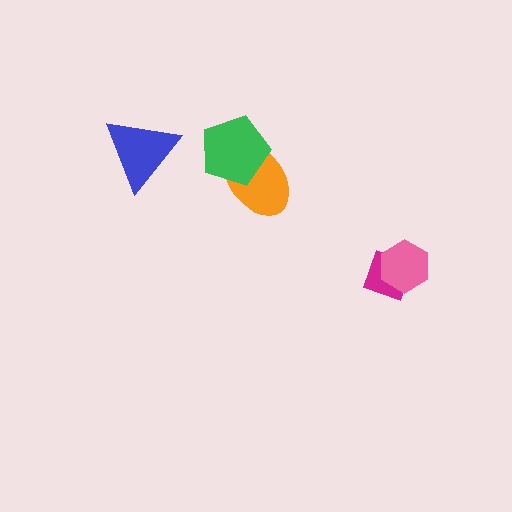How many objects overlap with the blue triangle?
0 objects overlap with the blue triangle.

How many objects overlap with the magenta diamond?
1 object overlaps with the magenta diamond.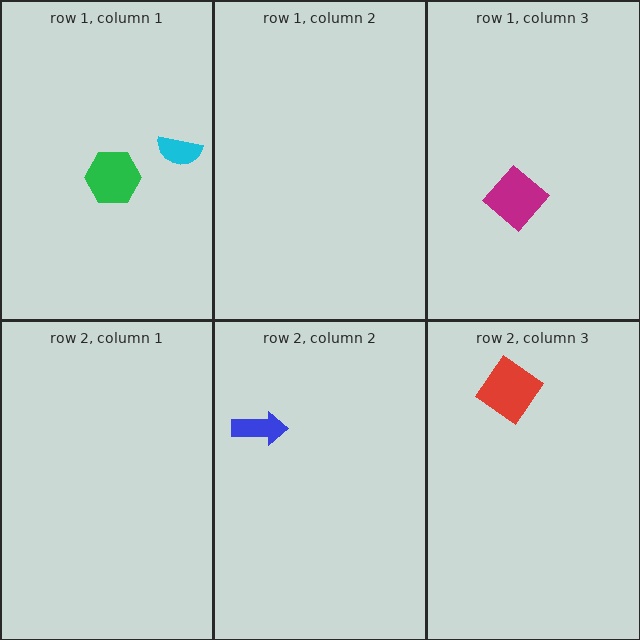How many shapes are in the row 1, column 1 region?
2.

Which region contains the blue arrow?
The row 2, column 2 region.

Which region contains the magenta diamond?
The row 1, column 3 region.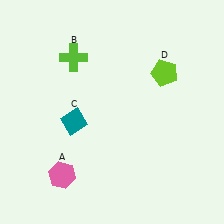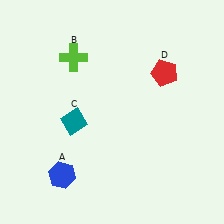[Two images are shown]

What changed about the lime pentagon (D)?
In Image 1, D is lime. In Image 2, it changed to red.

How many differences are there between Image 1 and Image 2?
There are 2 differences between the two images.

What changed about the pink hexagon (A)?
In Image 1, A is pink. In Image 2, it changed to blue.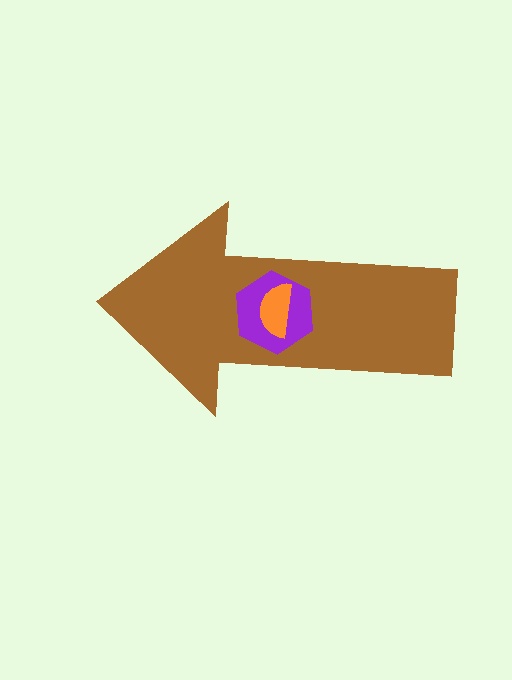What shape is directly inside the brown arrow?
The purple hexagon.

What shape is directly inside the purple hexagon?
The orange semicircle.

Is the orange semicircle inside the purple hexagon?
Yes.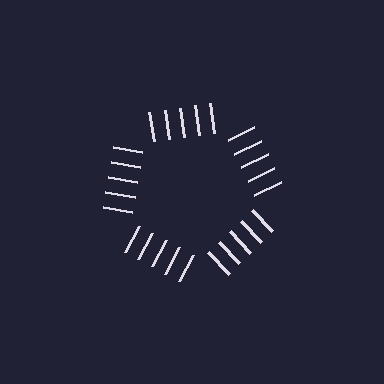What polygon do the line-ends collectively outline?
An illusory pentagon — the line segments terminate on its edges but no continuous stroke is drawn.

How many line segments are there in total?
25 — 5 along each of the 5 edges.